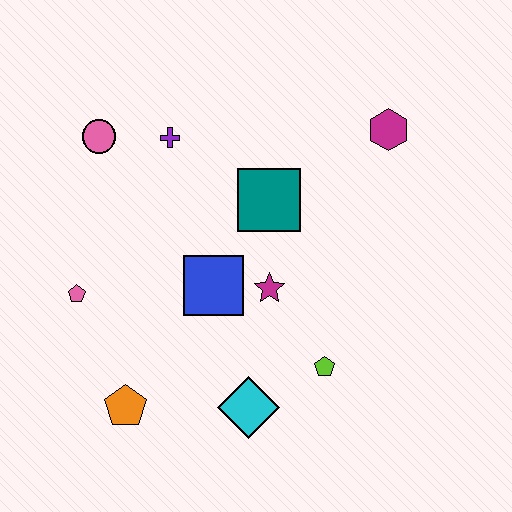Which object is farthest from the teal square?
The orange pentagon is farthest from the teal square.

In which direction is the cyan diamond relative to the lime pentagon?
The cyan diamond is to the left of the lime pentagon.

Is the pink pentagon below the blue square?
Yes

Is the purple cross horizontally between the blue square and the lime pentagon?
No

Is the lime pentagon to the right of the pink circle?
Yes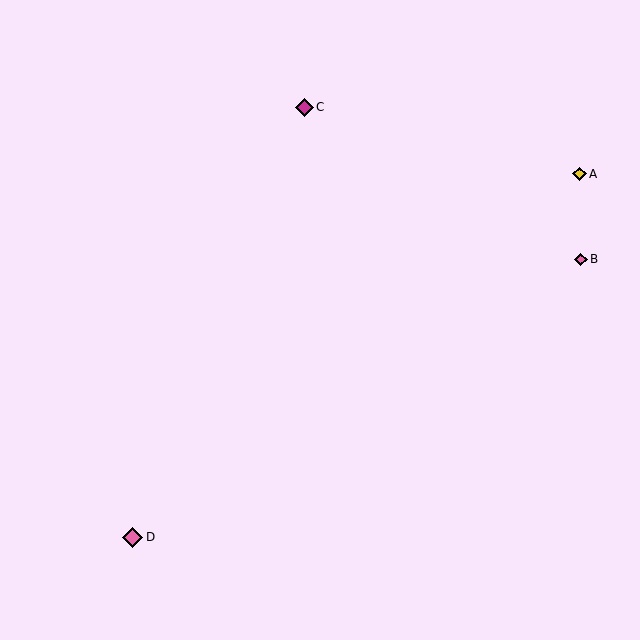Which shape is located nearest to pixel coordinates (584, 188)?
The yellow diamond (labeled A) at (579, 174) is nearest to that location.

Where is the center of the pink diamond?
The center of the pink diamond is at (581, 259).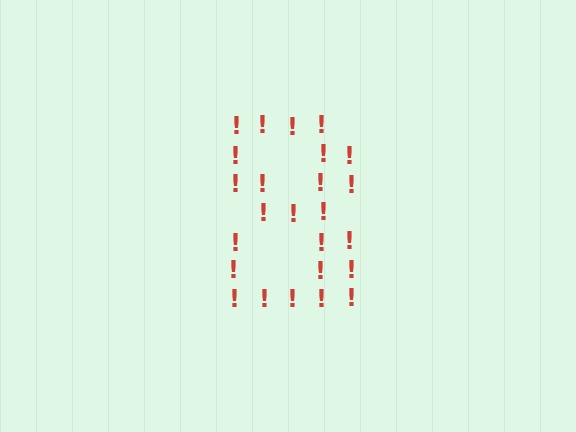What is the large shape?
The large shape is the digit 8.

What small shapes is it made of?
It is made of small exclamation marks.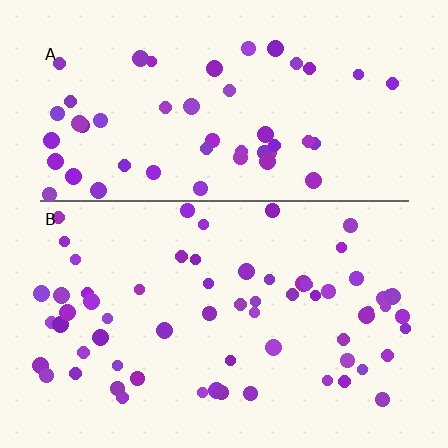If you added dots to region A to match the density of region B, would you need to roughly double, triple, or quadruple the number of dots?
Approximately double.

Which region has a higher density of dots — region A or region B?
B (the bottom).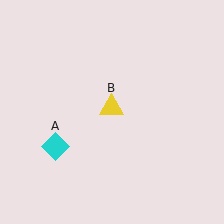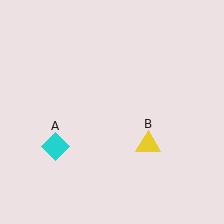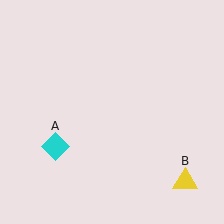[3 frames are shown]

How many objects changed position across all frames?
1 object changed position: yellow triangle (object B).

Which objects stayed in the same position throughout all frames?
Cyan diamond (object A) remained stationary.